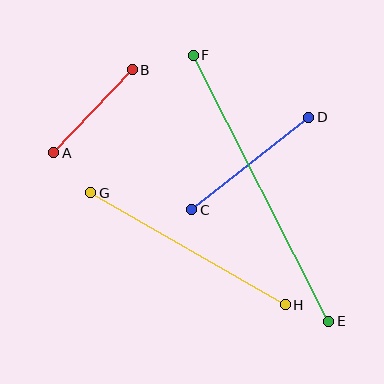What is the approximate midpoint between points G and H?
The midpoint is at approximately (188, 249) pixels.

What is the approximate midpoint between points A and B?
The midpoint is at approximately (93, 111) pixels.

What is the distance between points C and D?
The distance is approximately 149 pixels.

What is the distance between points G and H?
The distance is approximately 225 pixels.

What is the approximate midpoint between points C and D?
The midpoint is at approximately (250, 164) pixels.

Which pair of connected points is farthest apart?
Points E and F are farthest apart.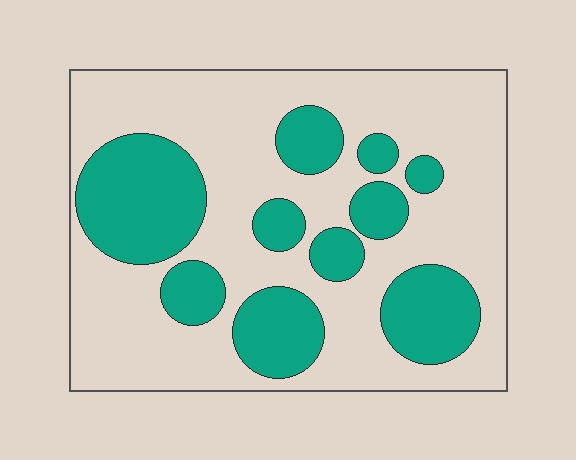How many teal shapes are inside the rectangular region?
10.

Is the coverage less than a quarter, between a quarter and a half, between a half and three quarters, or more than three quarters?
Between a quarter and a half.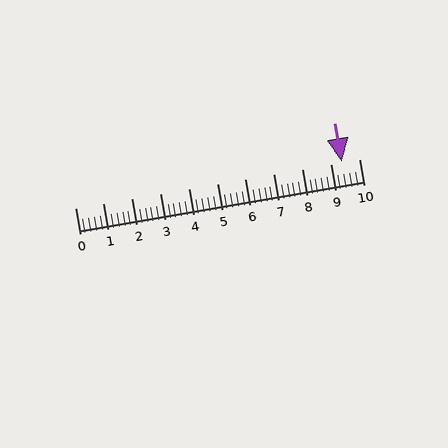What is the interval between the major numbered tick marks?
The major tick marks are spaced 1 units apart.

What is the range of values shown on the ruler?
The ruler shows values from 0 to 10.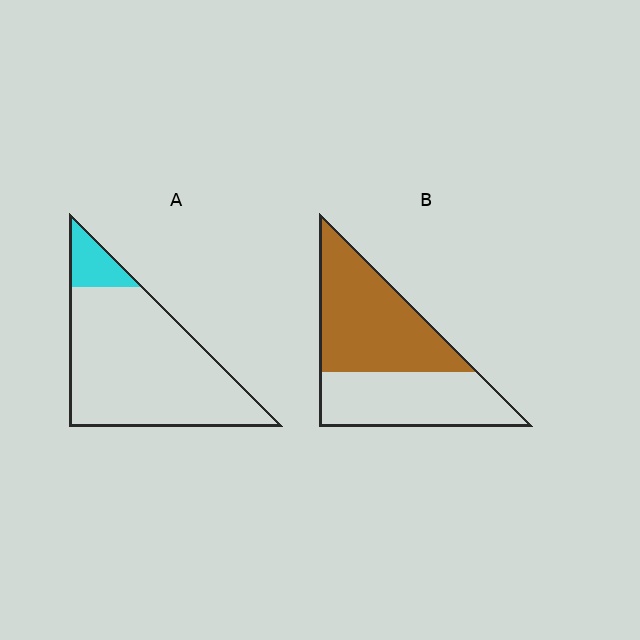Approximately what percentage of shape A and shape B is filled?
A is approximately 10% and B is approximately 55%.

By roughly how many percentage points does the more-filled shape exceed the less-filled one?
By roughly 45 percentage points (B over A).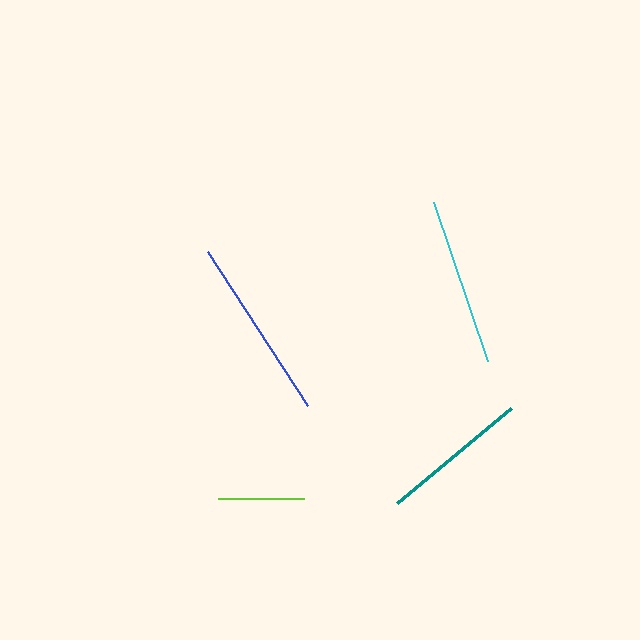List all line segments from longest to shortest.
From longest to shortest: blue, cyan, teal, lime.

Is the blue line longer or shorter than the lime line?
The blue line is longer than the lime line.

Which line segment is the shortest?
The lime line is the shortest at approximately 86 pixels.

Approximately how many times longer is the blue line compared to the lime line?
The blue line is approximately 2.1 times the length of the lime line.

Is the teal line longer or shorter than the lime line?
The teal line is longer than the lime line.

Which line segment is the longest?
The blue line is the longest at approximately 184 pixels.